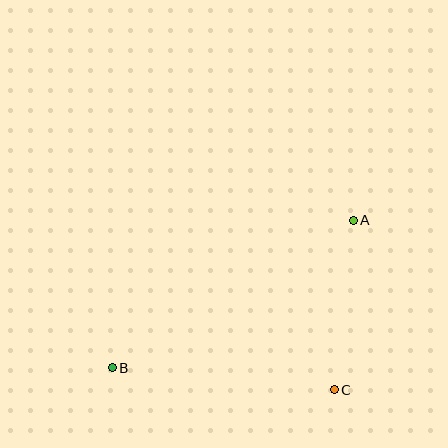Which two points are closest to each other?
Points A and C are closest to each other.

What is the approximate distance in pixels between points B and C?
The distance between B and C is approximately 223 pixels.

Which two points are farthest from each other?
Points A and B are farthest from each other.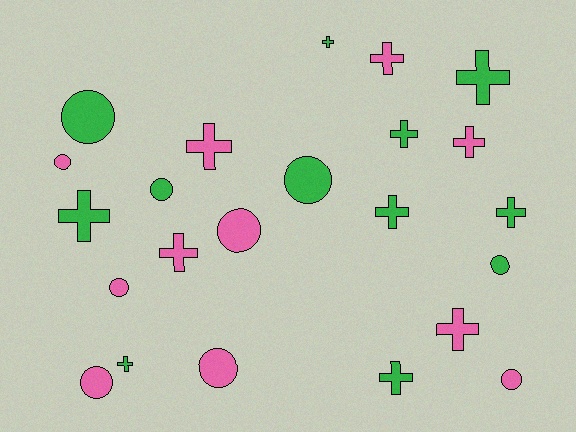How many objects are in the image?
There are 23 objects.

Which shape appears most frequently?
Cross, with 13 objects.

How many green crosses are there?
There are 8 green crosses.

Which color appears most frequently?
Green, with 12 objects.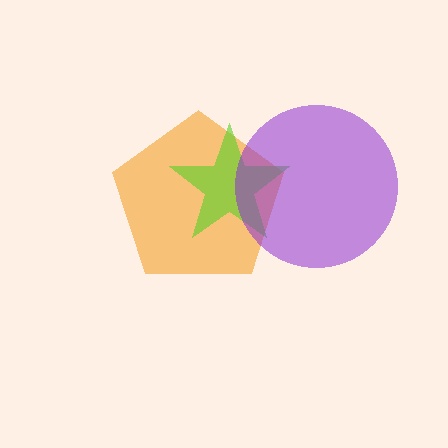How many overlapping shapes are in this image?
There are 3 overlapping shapes in the image.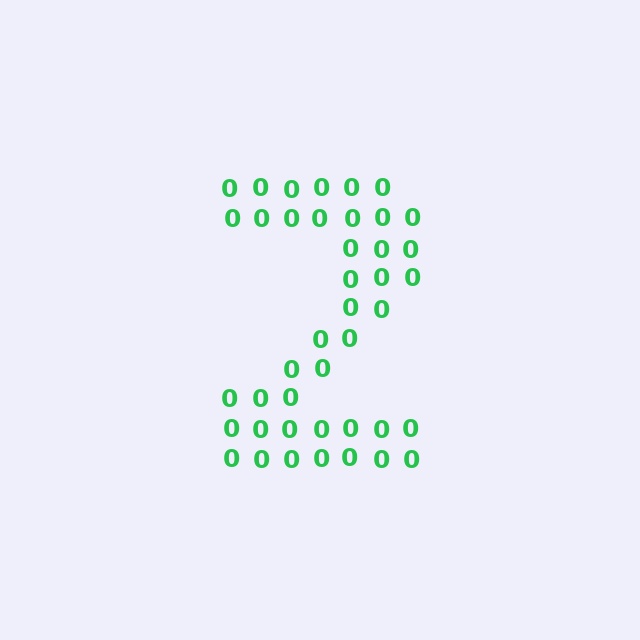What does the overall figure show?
The overall figure shows the digit 2.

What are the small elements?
The small elements are digit 0's.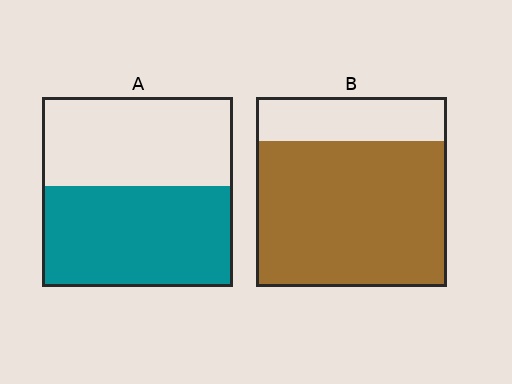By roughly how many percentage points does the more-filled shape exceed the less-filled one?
By roughly 25 percentage points (B over A).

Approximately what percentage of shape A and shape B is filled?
A is approximately 55% and B is approximately 75%.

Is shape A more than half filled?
Roughly half.